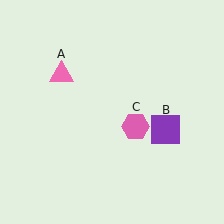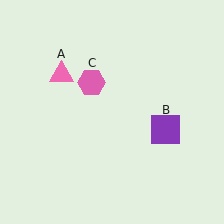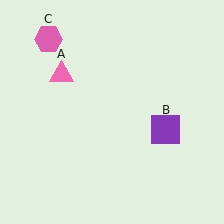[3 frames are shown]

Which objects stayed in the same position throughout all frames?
Pink triangle (object A) and purple square (object B) remained stationary.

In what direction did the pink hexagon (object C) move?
The pink hexagon (object C) moved up and to the left.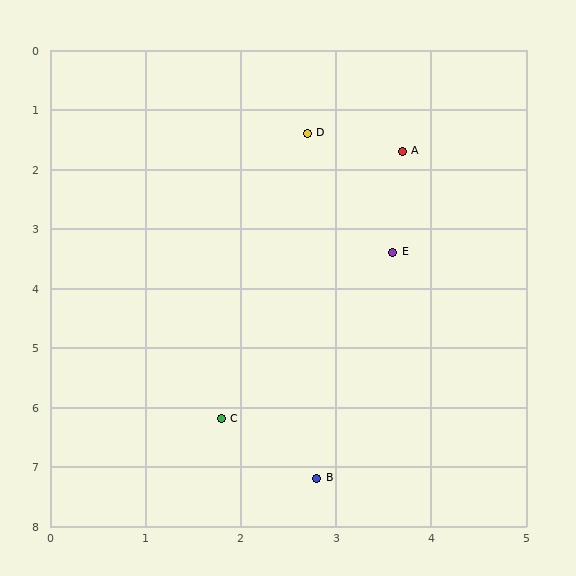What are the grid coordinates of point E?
Point E is at approximately (3.6, 3.4).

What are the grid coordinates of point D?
Point D is at approximately (2.7, 1.4).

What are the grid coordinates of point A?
Point A is at approximately (3.7, 1.7).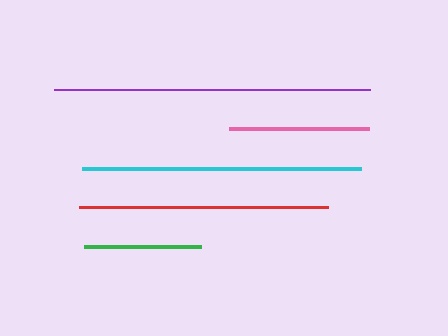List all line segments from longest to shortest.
From longest to shortest: purple, cyan, red, pink, green.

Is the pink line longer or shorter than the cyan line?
The cyan line is longer than the pink line.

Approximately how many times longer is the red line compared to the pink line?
The red line is approximately 1.8 times the length of the pink line.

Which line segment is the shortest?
The green line is the shortest at approximately 117 pixels.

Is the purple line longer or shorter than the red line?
The purple line is longer than the red line.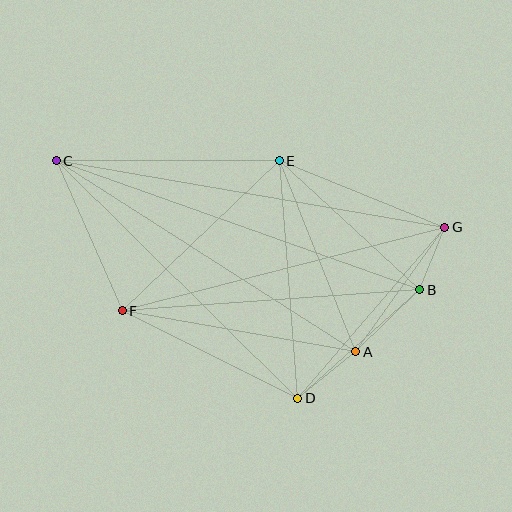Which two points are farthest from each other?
Points C and G are farthest from each other.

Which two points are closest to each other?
Points B and G are closest to each other.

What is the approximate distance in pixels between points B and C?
The distance between B and C is approximately 386 pixels.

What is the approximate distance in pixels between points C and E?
The distance between C and E is approximately 223 pixels.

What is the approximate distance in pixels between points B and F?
The distance between B and F is approximately 298 pixels.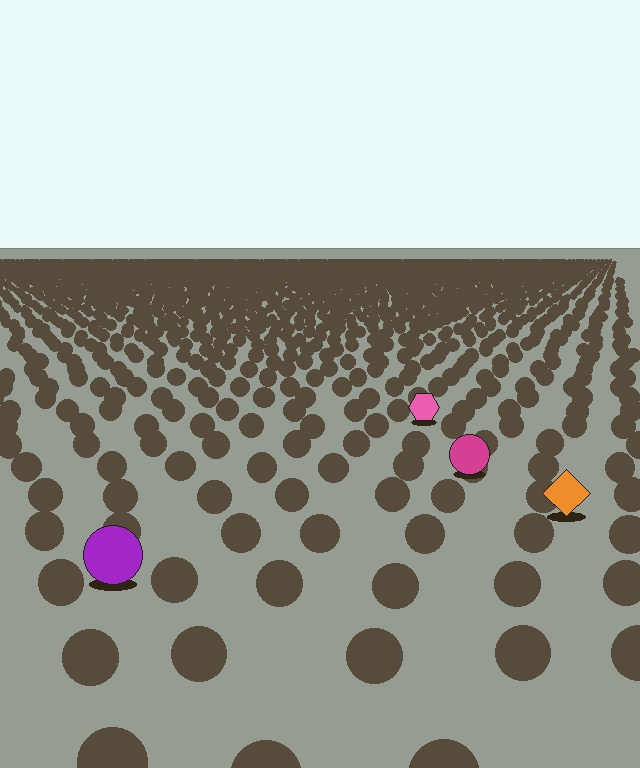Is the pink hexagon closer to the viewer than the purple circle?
No. The purple circle is closer — you can tell from the texture gradient: the ground texture is coarser near it.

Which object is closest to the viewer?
The purple circle is closest. The texture marks near it are larger and more spread out.